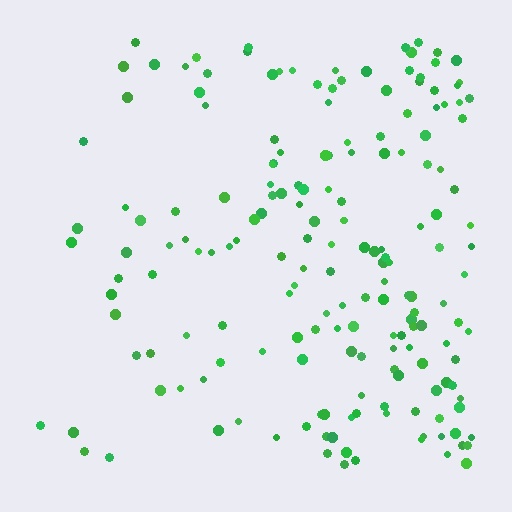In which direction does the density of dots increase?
From left to right, with the right side densest.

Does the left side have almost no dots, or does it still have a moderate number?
Still a moderate number, just noticeably fewer than the right.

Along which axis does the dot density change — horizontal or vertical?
Horizontal.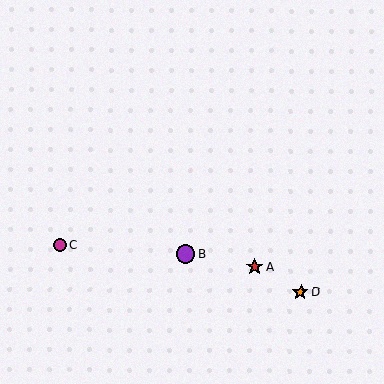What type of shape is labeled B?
Shape B is a purple circle.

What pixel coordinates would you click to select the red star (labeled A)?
Click at (254, 267) to select the red star A.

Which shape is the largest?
The purple circle (labeled B) is the largest.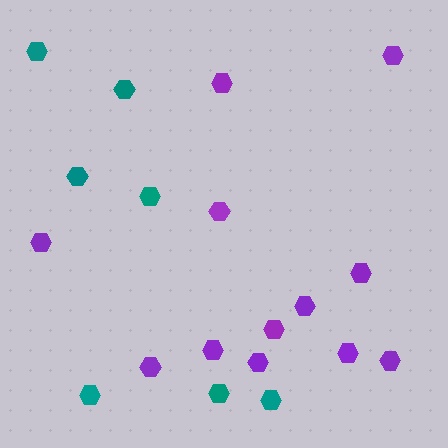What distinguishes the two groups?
There are 2 groups: one group of purple hexagons (12) and one group of teal hexagons (7).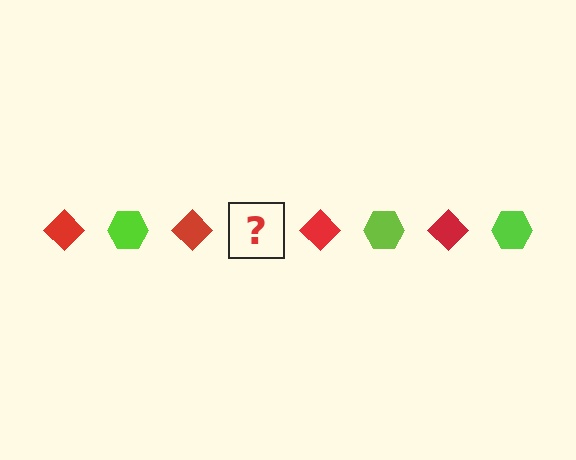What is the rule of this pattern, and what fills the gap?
The rule is that the pattern alternates between red diamond and lime hexagon. The gap should be filled with a lime hexagon.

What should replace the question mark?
The question mark should be replaced with a lime hexagon.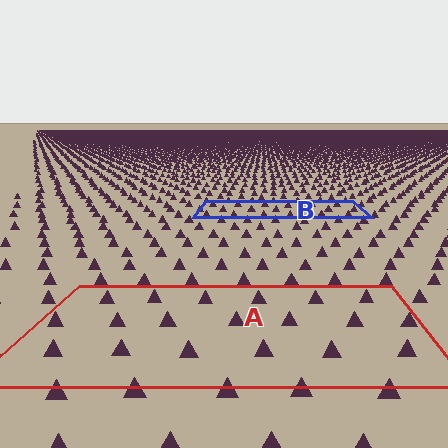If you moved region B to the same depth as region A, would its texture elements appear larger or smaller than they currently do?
They would appear larger. At a closer depth, the same texture elements are projected at a bigger on-screen size.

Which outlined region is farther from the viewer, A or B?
Region B is farther from the viewer — the texture elements inside it appear smaller and more densely packed.